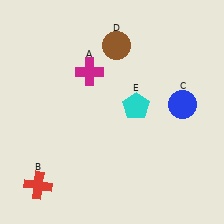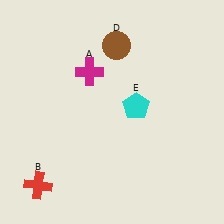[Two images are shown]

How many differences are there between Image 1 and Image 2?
There is 1 difference between the two images.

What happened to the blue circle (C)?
The blue circle (C) was removed in Image 2. It was in the top-right area of Image 1.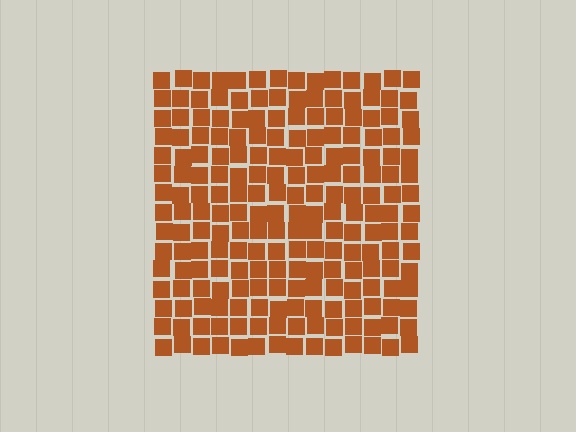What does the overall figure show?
The overall figure shows a square.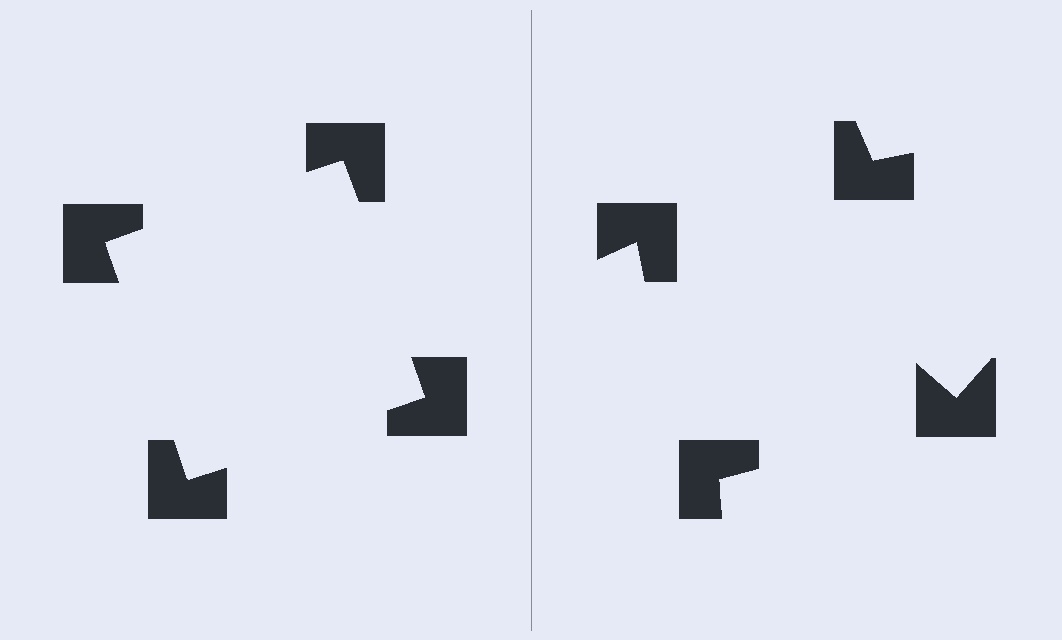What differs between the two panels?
The notched squares are positioned identically on both sides; only the wedge orientations differ. On the left they align to a square; on the right they are misaligned.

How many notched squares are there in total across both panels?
8 — 4 on each side.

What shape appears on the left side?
An illusory square.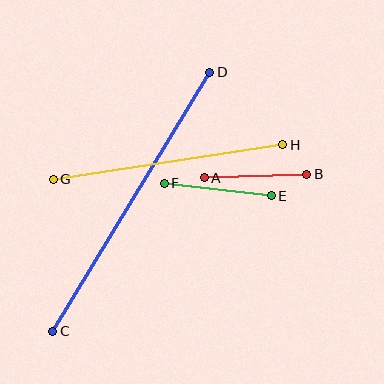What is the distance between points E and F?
The distance is approximately 108 pixels.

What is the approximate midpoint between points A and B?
The midpoint is at approximately (256, 176) pixels.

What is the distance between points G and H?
The distance is approximately 232 pixels.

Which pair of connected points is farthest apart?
Points C and D are farthest apart.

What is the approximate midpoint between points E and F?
The midpoint is at approximately (218, 189) pixels.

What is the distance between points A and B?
The distance is approximately 102 pixels.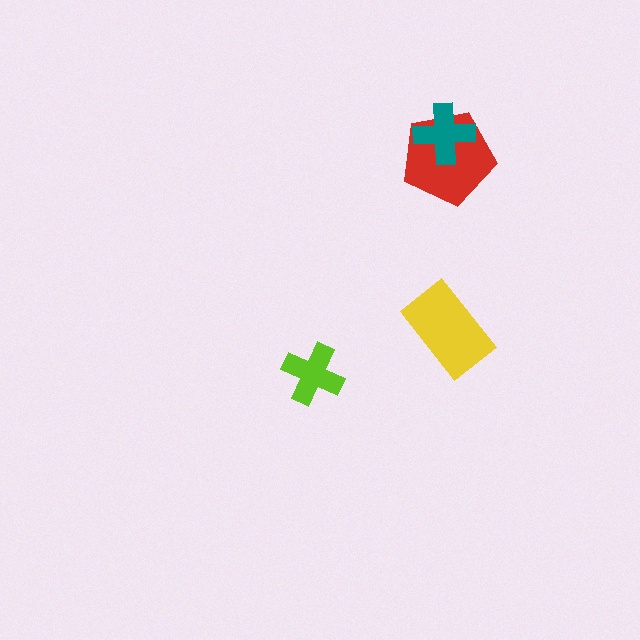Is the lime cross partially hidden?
No, no other shape covers it.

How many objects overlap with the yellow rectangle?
0 objects overlap with the yellow rectangle.